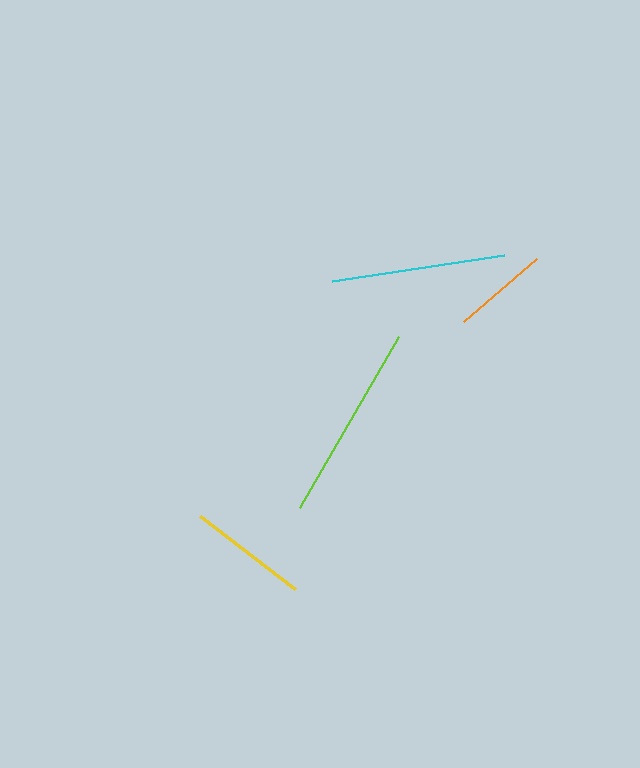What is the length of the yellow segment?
The yellow segment is approximately 120 pixels long.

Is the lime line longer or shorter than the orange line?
The lime line is longer than the orange line.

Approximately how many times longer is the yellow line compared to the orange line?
The yellow line is approximately 1.2 times the length of the orange line.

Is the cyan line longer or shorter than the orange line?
The cyan line is longer than the orange line.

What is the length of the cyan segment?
The cyan segment is approximately 174 pixels long.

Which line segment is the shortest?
The orange line is the shortest at approximately 97 pixels.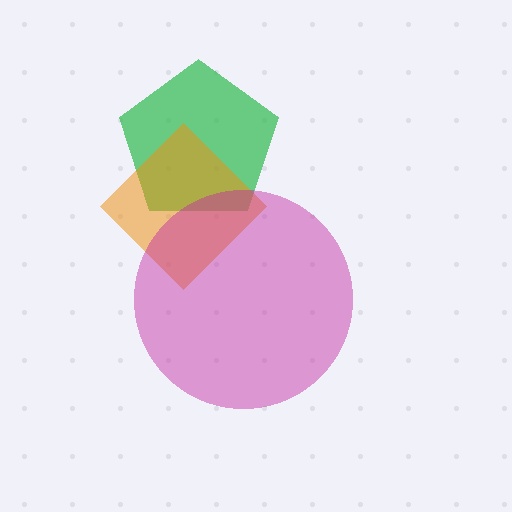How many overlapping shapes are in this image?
There are 3 overlapping shapes in the image.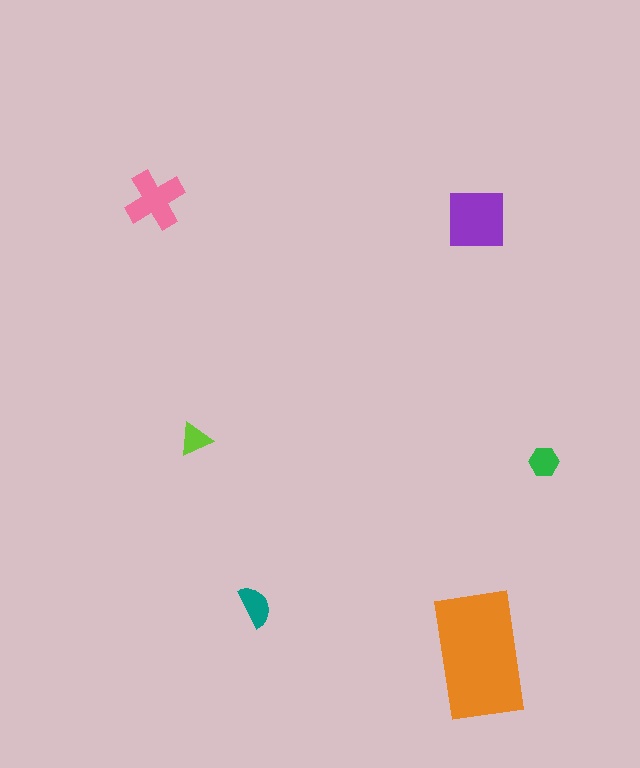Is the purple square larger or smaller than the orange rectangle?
Smaller.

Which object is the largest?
The orange rectangle.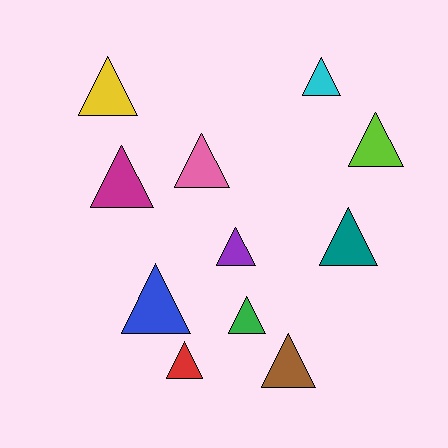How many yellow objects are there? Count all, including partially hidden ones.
There is 1 yellow object.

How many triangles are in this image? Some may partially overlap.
There are 11 triangles.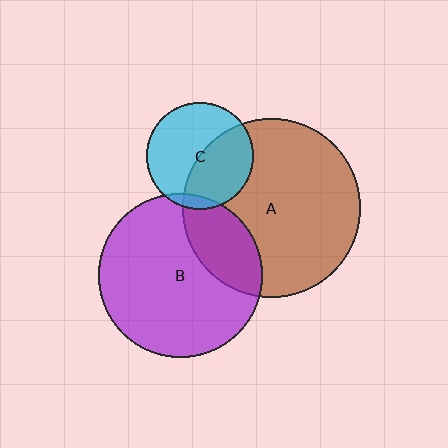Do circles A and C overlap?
Yes.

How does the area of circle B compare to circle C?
Approximately 2.4 times.